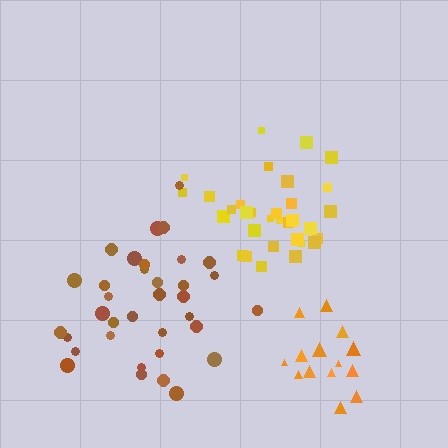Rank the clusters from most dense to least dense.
yellow, brown, orange.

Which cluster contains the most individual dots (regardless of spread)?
Brown (35).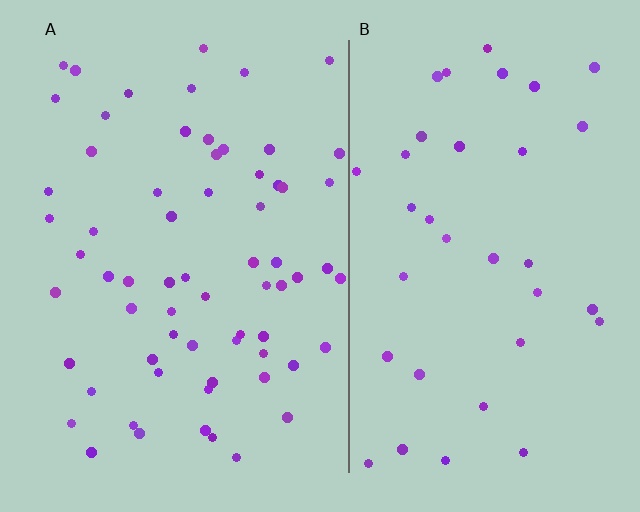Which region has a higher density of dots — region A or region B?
A (the left).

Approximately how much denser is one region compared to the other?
Approximately 1.8× — region A over region B.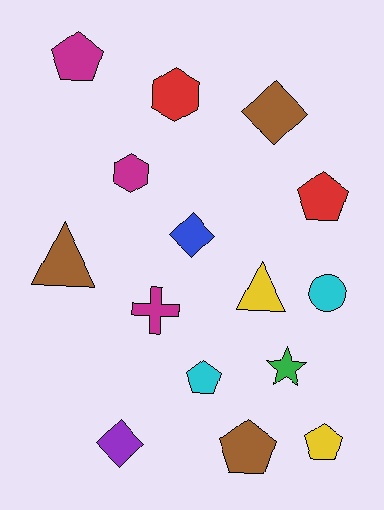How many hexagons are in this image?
There are 2 hexagons.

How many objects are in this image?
There are 15 objects.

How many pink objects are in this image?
There are no pink objects.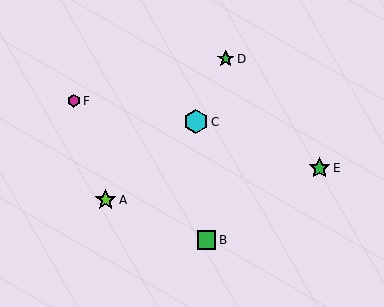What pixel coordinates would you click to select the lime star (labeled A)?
Click at (106, 200) to select the lime star A.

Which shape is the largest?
The cyan hexagon (labeled C) is the largest.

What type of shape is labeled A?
Shape A is a lime star.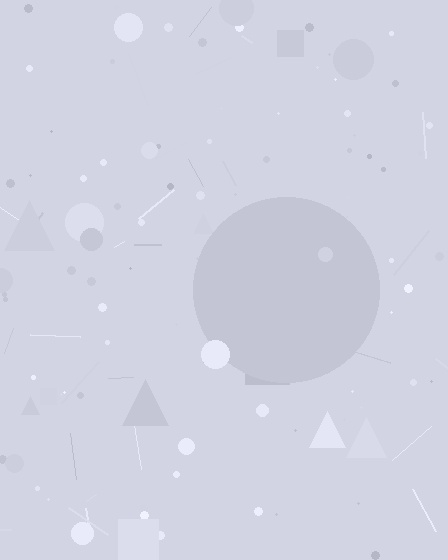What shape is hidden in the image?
A circle is hidden in the image.